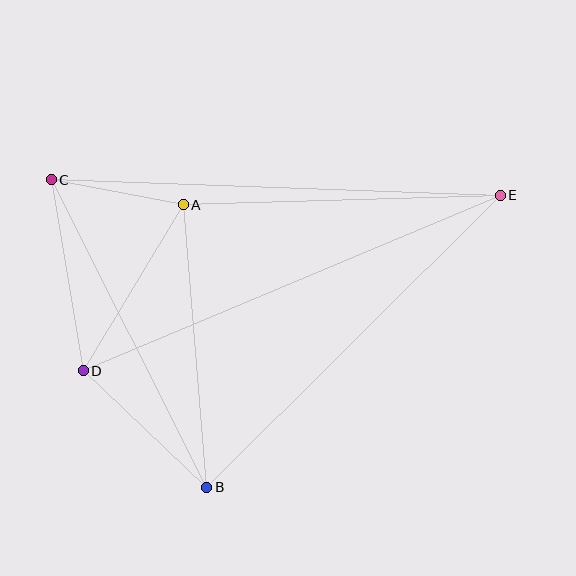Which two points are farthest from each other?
Points D and E are farthest from each other.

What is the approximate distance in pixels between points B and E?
The distance between B and E is approximately 414 pixels.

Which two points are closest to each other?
Points A and C are closest to each other.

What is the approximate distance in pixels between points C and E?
The distance between C and E is approximately 449 pixels.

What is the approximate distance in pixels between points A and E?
The distance between A and E is approximately 317 pixels.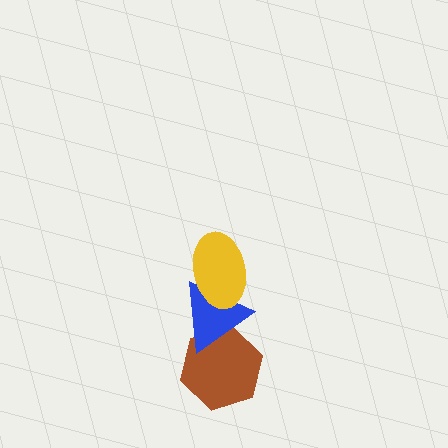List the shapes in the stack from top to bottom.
From top to bottom: the yellow ellipse, the blue triangle, the brown hexagon.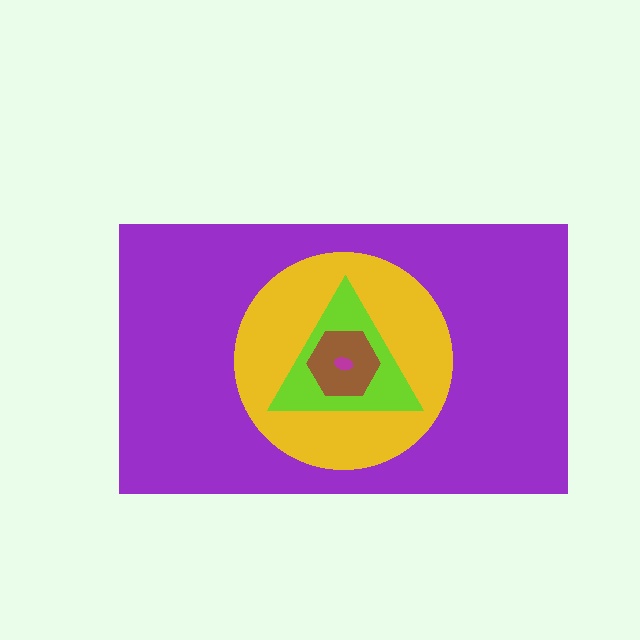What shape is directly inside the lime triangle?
The brown hexagon.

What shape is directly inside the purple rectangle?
The yellow circle.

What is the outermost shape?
The purple rectangle.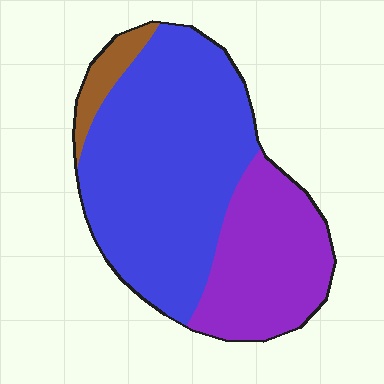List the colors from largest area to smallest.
From largest to smallest: blue, purple, brown.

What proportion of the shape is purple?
Purple takes up between a sixth and a third of the shape.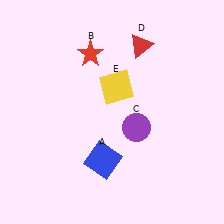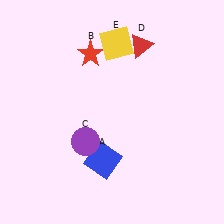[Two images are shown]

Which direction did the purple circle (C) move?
The purple circle (C) moved left.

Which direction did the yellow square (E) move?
The yellow square (E) moved up.